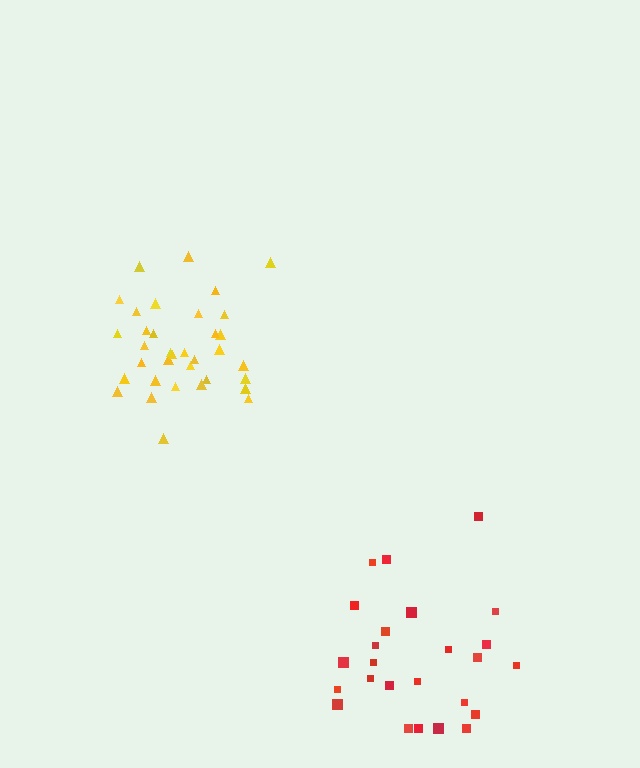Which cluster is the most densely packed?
Yellow.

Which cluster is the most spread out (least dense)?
Red.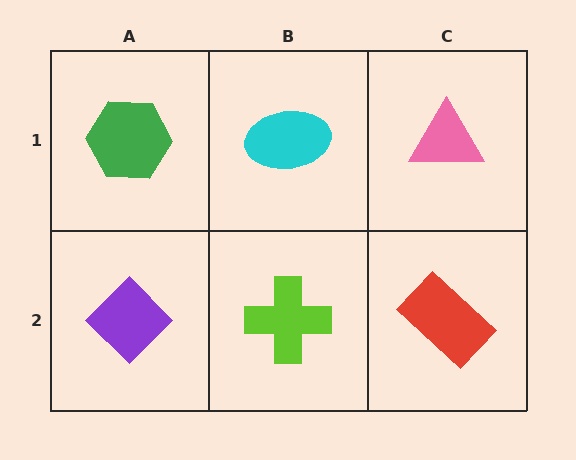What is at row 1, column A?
A green hexagon.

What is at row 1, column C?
A pink triangle.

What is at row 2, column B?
A lime cross.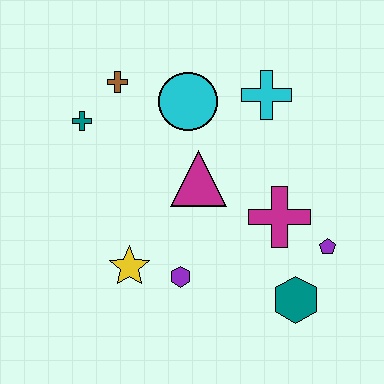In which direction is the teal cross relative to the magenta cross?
The teal cross is to the left of the magenta cross.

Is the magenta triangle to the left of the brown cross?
No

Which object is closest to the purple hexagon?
The yellow star is closest to the purple hexagon.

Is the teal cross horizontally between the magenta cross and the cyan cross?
No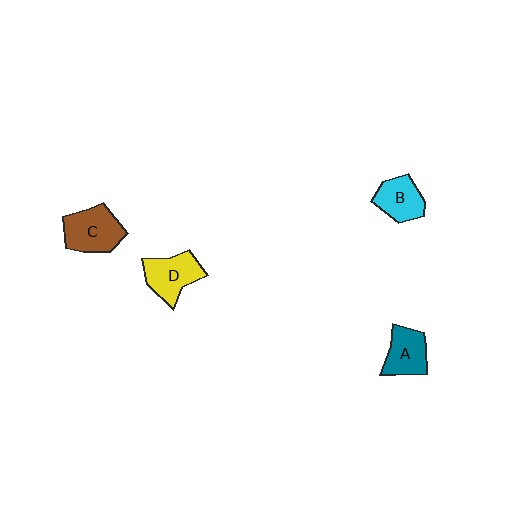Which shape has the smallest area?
Shape B (cyan).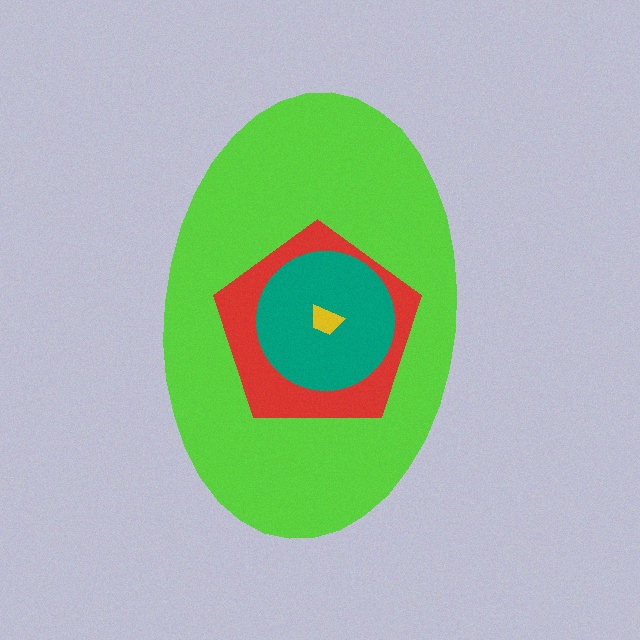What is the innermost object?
The yellow trapezoid.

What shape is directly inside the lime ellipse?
The red pentagon.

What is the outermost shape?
The lime ellipse.